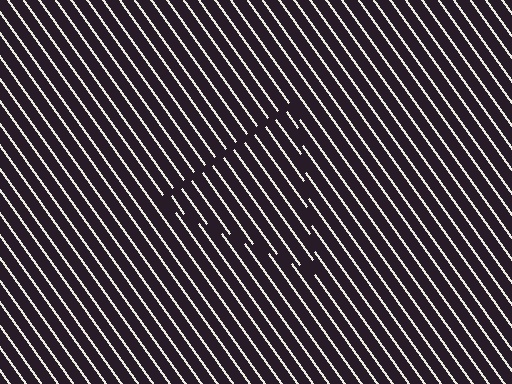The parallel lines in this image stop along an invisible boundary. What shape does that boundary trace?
An illusory triangle. The interior of the shape contains the same grating, shifted by half a period — the contour is defined by the phase discontinuity where line-ends from the inner and outer gratings abut.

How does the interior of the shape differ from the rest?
The interior of the shape contains the same grating, shifted by half a period — the contour is defined by the phase discontinuity where line-ends from the inner and outer gratings abut.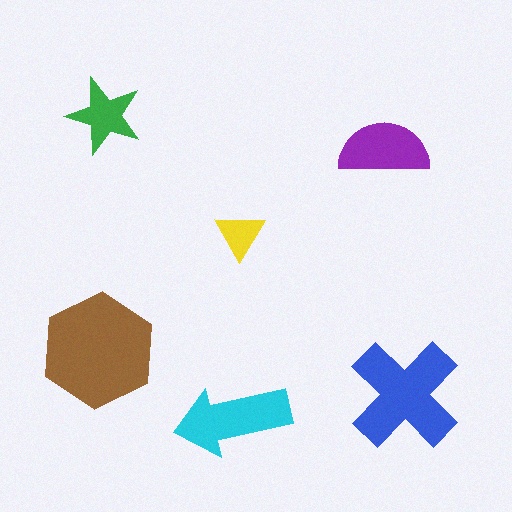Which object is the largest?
The brown hexagon.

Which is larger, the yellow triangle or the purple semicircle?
The purple semicircle.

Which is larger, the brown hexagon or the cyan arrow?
The brown hexagon.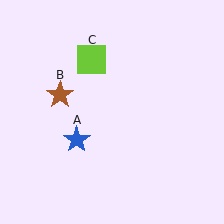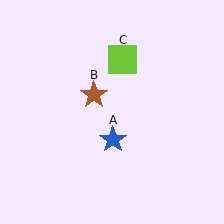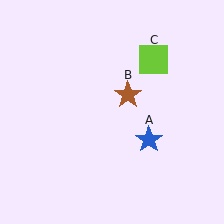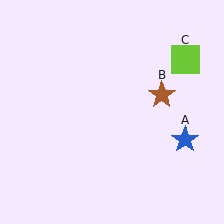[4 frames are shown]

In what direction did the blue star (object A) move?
The blue star (object A) moved right.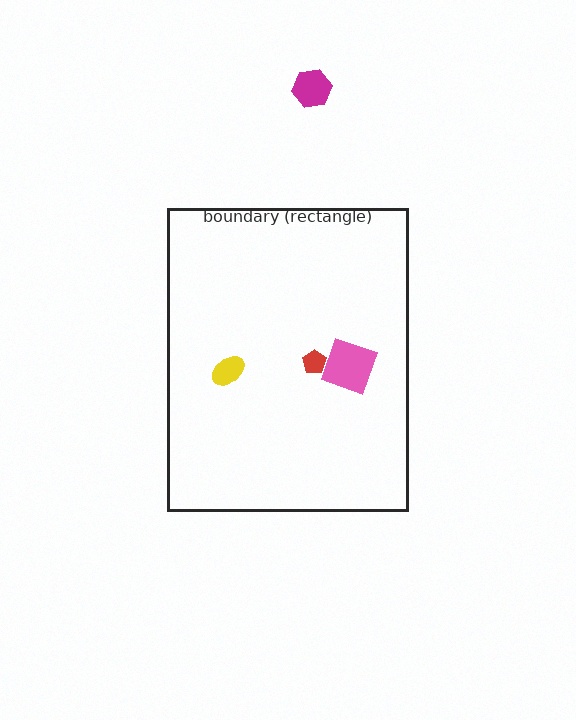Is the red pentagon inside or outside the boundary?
Inside.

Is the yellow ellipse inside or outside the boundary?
Inside.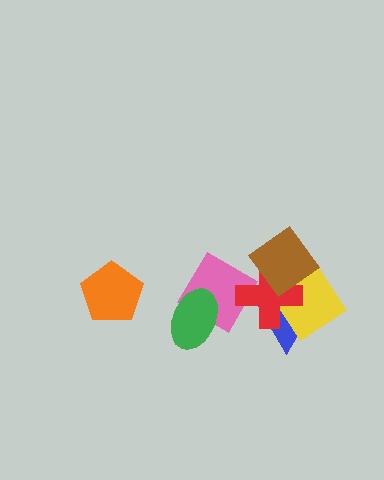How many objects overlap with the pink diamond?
2 objects overlap with the pink diamond.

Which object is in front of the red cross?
The brown diamond is in front of the red cross.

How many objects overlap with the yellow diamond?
3 objects overlap with the yellow diamond.